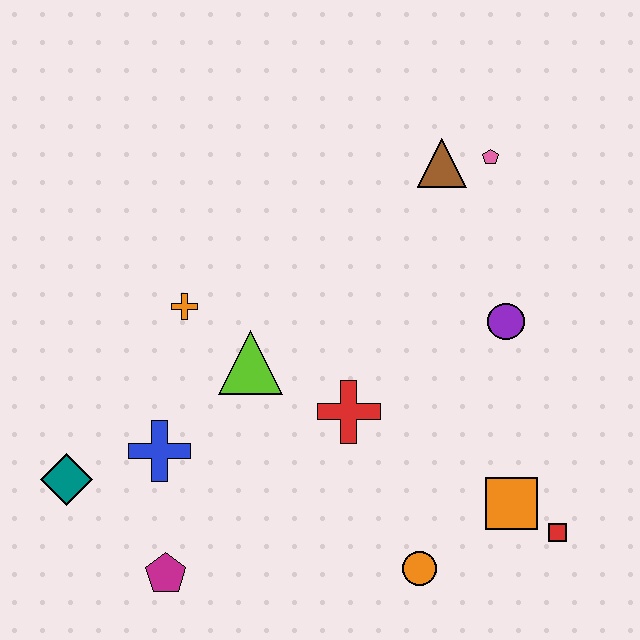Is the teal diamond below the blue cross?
Yes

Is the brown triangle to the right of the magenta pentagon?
Yes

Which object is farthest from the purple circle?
The teal diamond is farthest from the purple circle.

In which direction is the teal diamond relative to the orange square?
The teal diamond is to the left of the orange square.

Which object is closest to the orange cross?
The lime triangle is closest to the orange cross.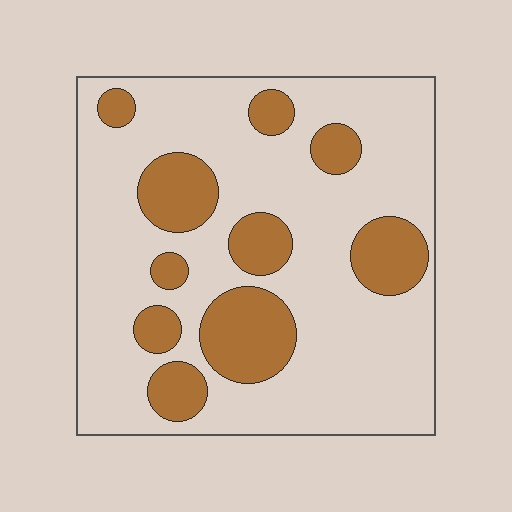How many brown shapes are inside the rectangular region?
10.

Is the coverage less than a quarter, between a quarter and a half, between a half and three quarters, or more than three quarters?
Less than a quarter.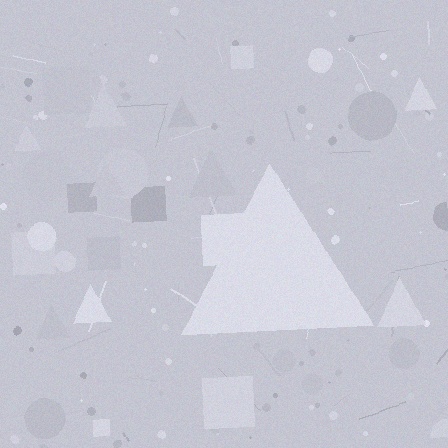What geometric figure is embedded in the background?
A triangle is embedded in the background.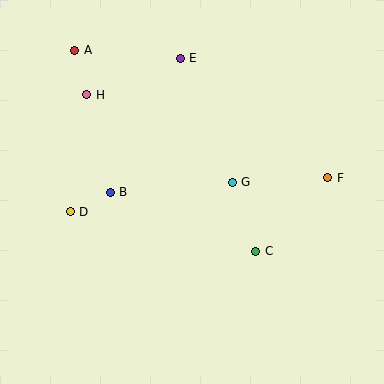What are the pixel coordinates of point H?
Point H is at (87, 95).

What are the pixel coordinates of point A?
Point A is at (75, 50).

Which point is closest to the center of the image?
Point G at (232, 182) is closest to the center.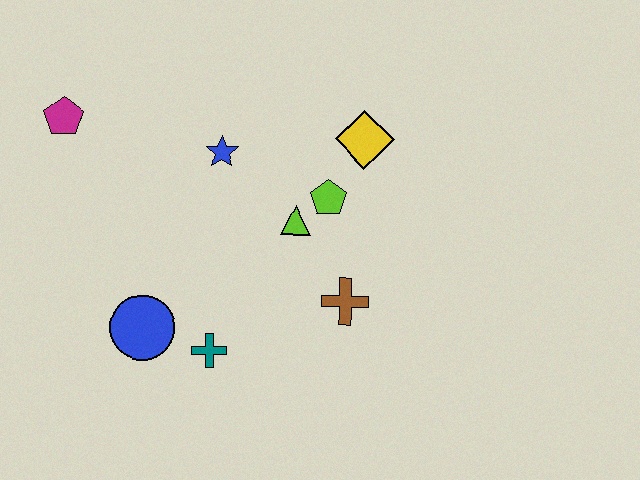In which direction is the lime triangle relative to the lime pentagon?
The lime triangle is to the left of the lime pentagon.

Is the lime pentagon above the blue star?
No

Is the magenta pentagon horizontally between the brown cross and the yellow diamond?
No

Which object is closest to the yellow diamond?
The lime pentagon is closest to the yellow diamond.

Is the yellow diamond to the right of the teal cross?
Yes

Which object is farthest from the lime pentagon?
The magenta pentagon is farthest from the lime pentagon.